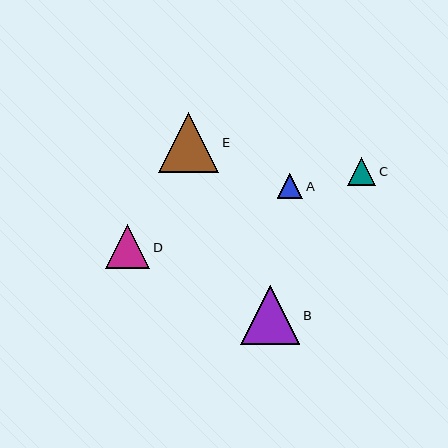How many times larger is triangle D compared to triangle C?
Triangle D is approximately 1.6 times the size of triangle C.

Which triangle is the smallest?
Triangle A is the smallest with a size of approximately 25 pixels.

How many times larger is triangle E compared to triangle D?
Triangle E is approximately 1.4 times the size of triangle D.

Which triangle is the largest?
Triangle E is the largest with a size of approximately 60 pixels.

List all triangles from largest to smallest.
From largest to smallest: E, B, D, C, A.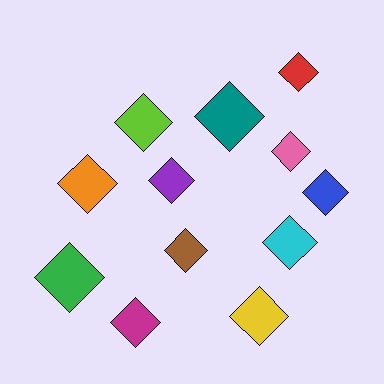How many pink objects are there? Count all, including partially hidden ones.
There is 1 pink object.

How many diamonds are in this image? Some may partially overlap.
There are 12 diamonds.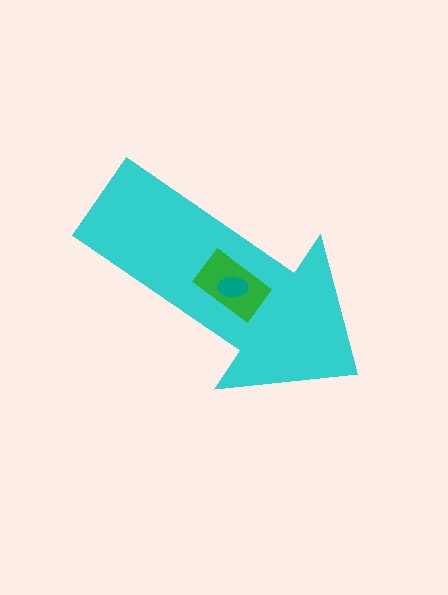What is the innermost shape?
The teal ellipse.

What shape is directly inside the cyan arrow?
The green rectangle.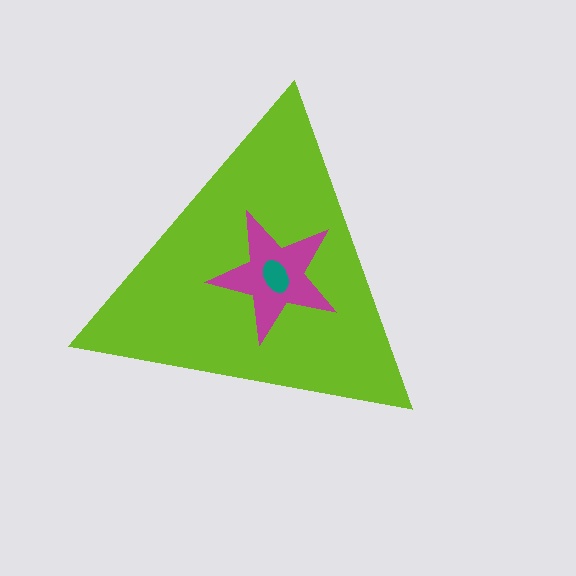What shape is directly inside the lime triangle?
The magenta star.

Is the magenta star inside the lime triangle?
Yes.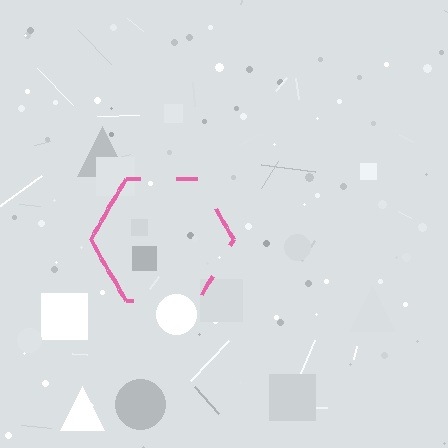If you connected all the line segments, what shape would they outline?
They would outline a hexagon.